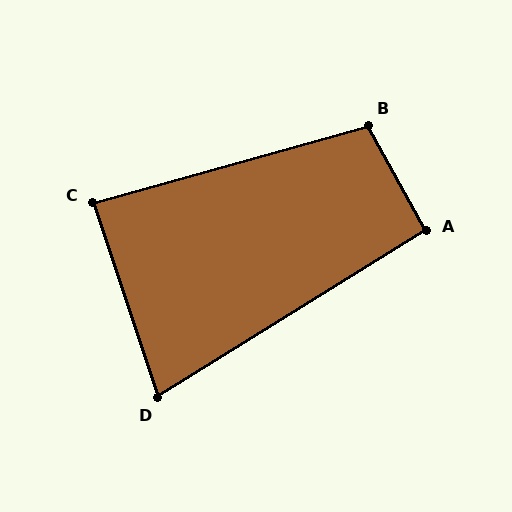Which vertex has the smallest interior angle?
D, at approximately 77 degrees.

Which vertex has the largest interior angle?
B, at approximately 103 degrees.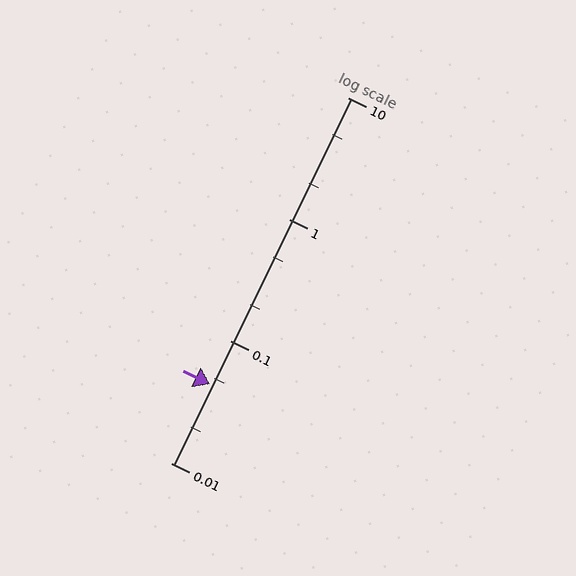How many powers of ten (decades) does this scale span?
The scale spans 3 decades, from 0.01 to 10.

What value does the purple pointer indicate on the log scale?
The pointer indicates approximately 0.044.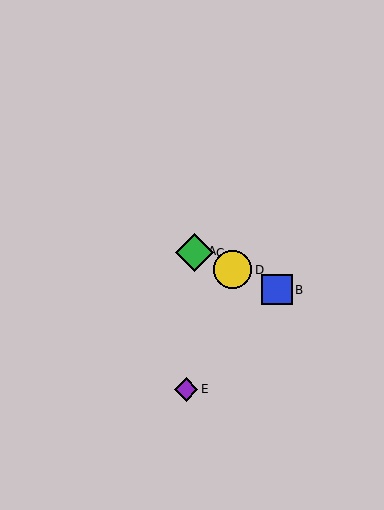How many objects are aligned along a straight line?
4 objects (A, B, C, D) are aligned along a straight line.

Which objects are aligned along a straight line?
Objects A, B, C, D are aligned along a straight line.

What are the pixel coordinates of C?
Object C is at (194, 253).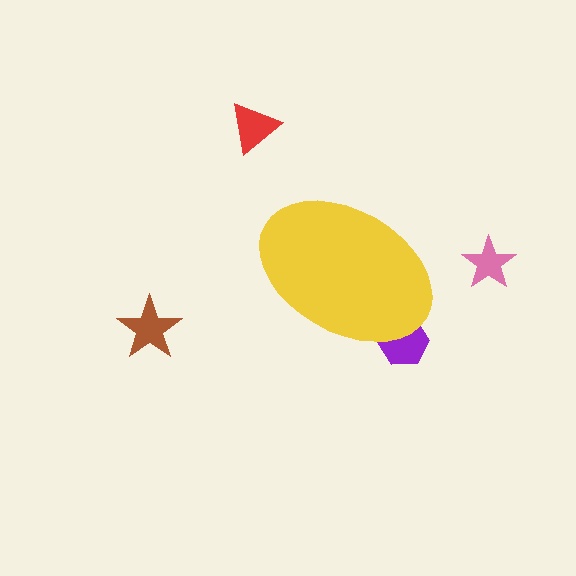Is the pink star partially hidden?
No, the pink star is fully visible.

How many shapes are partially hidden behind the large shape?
1 shape is partially hidden.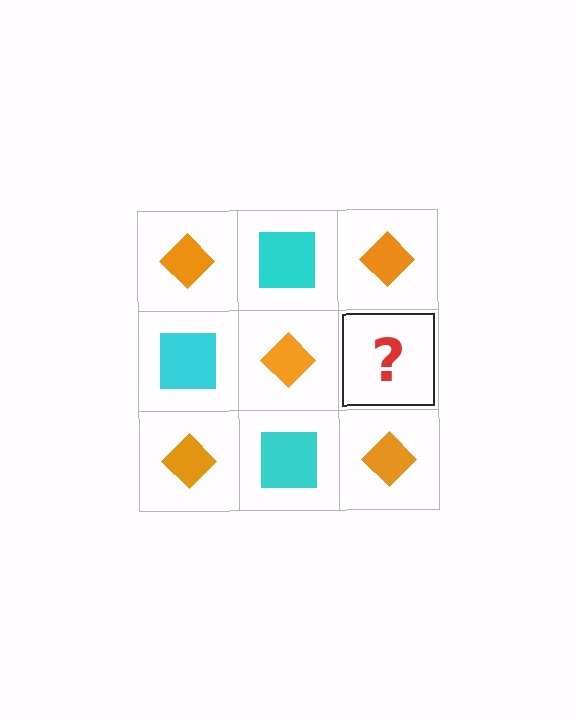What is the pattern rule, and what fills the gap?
The rule is that it alternates orange diamond and cyan square in a checkerboard pattern. The gap should be filled with a cyan square.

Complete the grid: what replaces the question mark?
The question mark should be replaced with a cyan square.